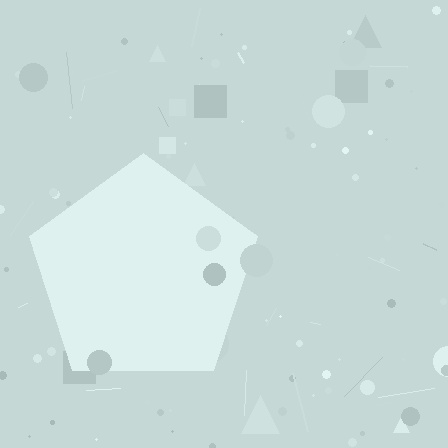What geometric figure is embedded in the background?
A pentagon is embedded in the background.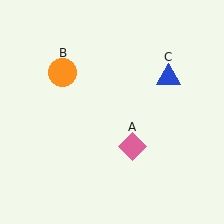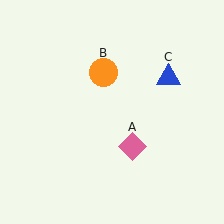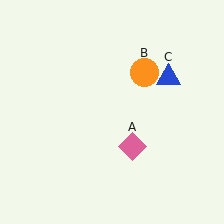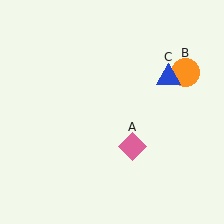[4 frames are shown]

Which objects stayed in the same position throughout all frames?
Pink diamond (object A) and blue triangle (object C) remained stationary.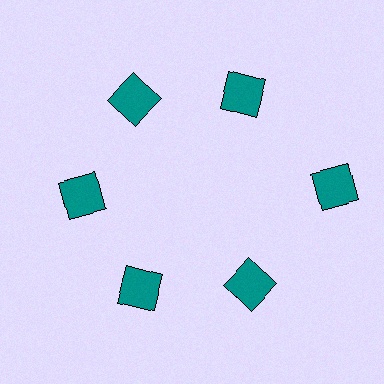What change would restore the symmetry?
The symmetry would be restored by moving it inward, back onto the ring so that all 6 squares sit at equal angles and equal distance from the center.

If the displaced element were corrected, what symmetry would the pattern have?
It would have 6-fold rotational symmetry — the pattern would map onto itself every 60 degrees.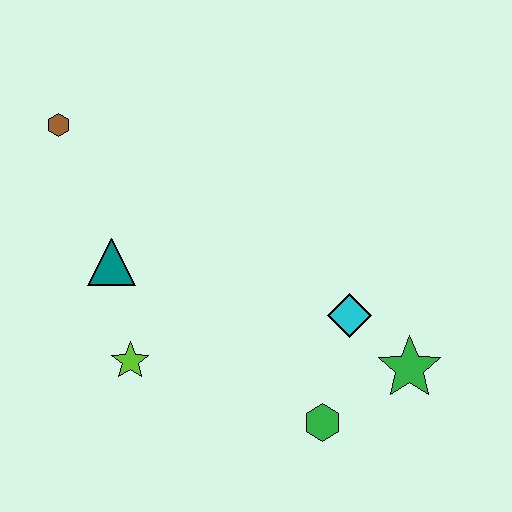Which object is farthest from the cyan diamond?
The brown hexagon is farthest from the cyan diamond.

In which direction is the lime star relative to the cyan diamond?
The lime star is to the left of the cyan diamond.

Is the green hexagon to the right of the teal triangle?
Yes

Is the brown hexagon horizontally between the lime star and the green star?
No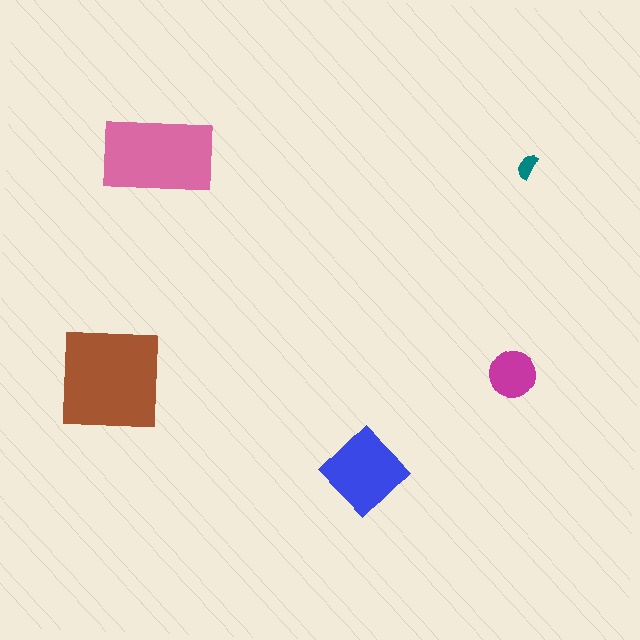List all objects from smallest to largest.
The teal semicircle, the magenta circle, the blue diamond, the pink rectangle, the brown square.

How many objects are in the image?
There are 5 objects in the image.